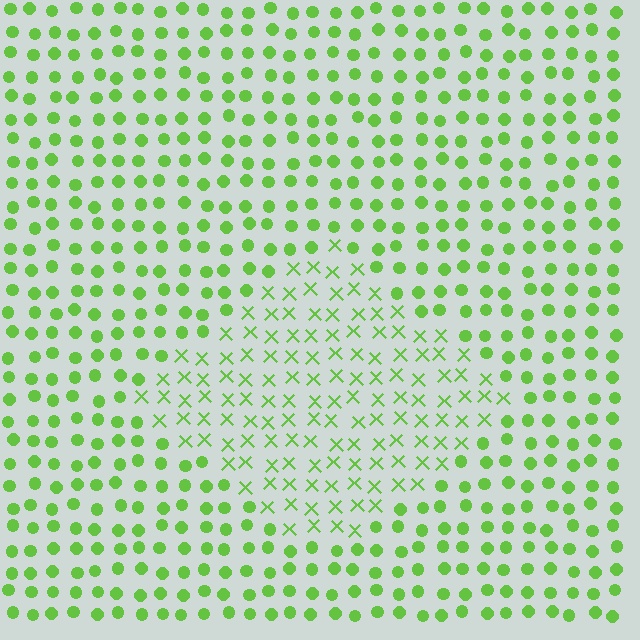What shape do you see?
I see a diamond.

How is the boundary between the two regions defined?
The boundary is defined by a change in element shape: X marks inside vs. circles outside. All elements share the same color and spacing.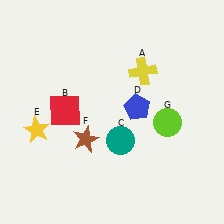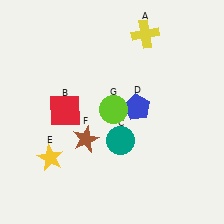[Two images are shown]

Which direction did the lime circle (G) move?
The lime circle (G) moved left.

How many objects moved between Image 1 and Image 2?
3 objects moved between the two images.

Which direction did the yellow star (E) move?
The yellow star (E) moved down.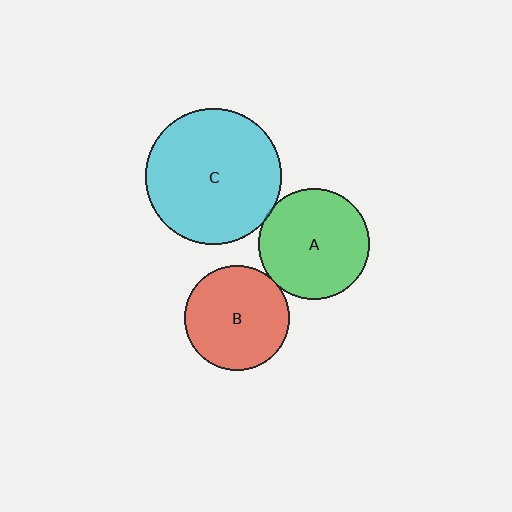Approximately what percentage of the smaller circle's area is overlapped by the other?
Approximately 5%.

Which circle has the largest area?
Circle C (cyan).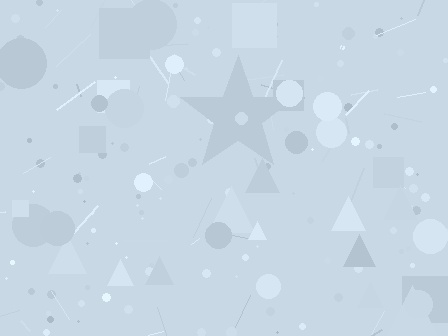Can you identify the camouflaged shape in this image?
The camouflaged shape is a star.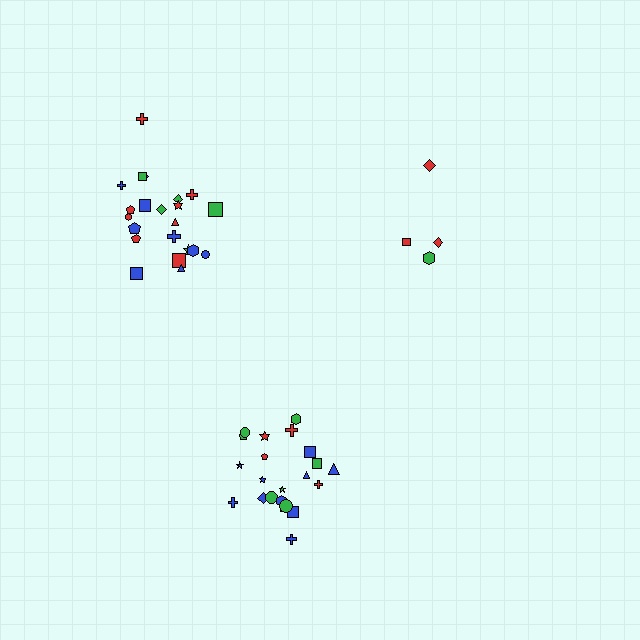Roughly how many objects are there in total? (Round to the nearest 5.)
Roughly 50 objects in total.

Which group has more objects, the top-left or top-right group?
The top-left group.